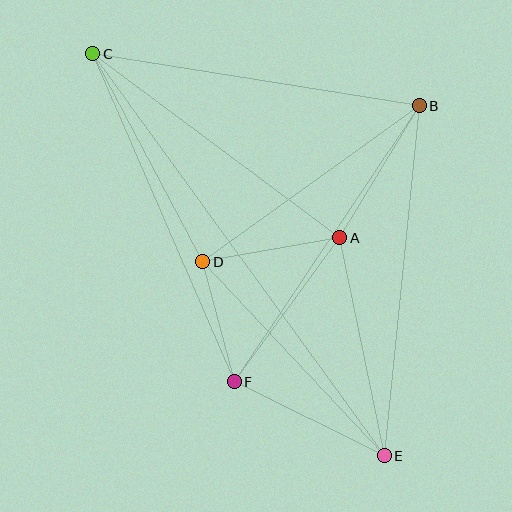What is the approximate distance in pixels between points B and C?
The distance between B and C is approximately 331 pixels.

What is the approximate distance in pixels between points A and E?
The distance between A and E is approximately 222 pixels.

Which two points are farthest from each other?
Points C and E are farthest from each other.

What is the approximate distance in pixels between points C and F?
The distance between C and F is approximately 357 pixels.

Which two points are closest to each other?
Points D and F are closest to each other.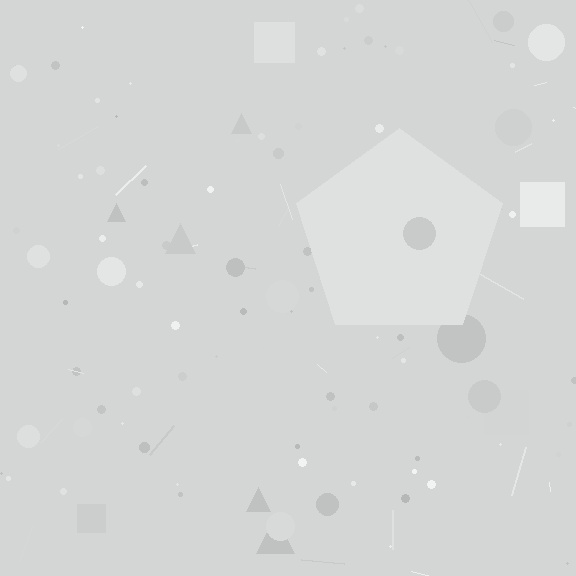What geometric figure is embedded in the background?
A pentagon is embedded in the background.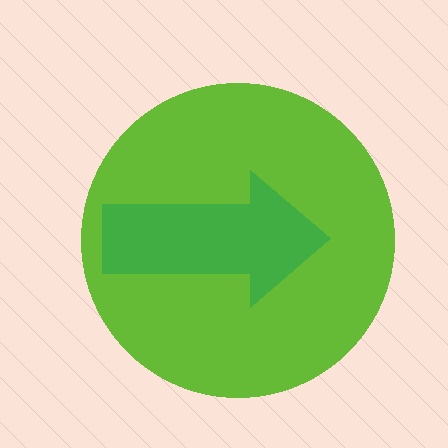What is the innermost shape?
The green arrow.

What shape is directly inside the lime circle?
The green arrow.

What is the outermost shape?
The lime circle.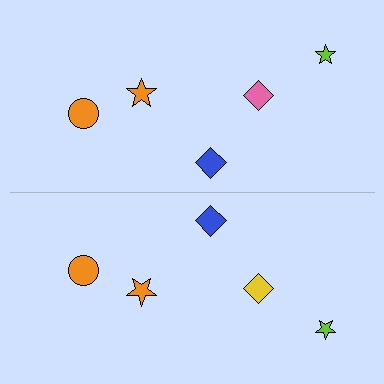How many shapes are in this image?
There are 10 shapes in this image.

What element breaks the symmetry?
The yellow diamond on the bottom side breaks the symmetry — its mirror counterpart is pink.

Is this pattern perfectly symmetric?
No, the pattern is not perfectly symmetric. The yellow diamond on the bottom side breaks the symmetry — its mirror counterpart is pink.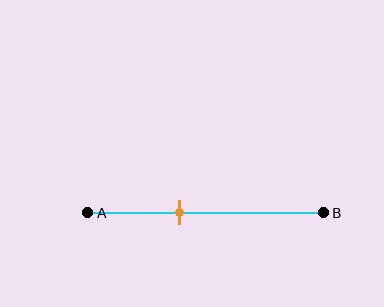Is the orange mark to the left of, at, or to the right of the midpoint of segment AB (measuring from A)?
The orange mark is to the left of the midpoint of segment AB.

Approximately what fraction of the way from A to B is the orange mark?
The orange mark is approximately 40% of the way from A to B.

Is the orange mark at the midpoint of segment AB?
No, the mark is at about 40% from A, not at the 50% midpoint.